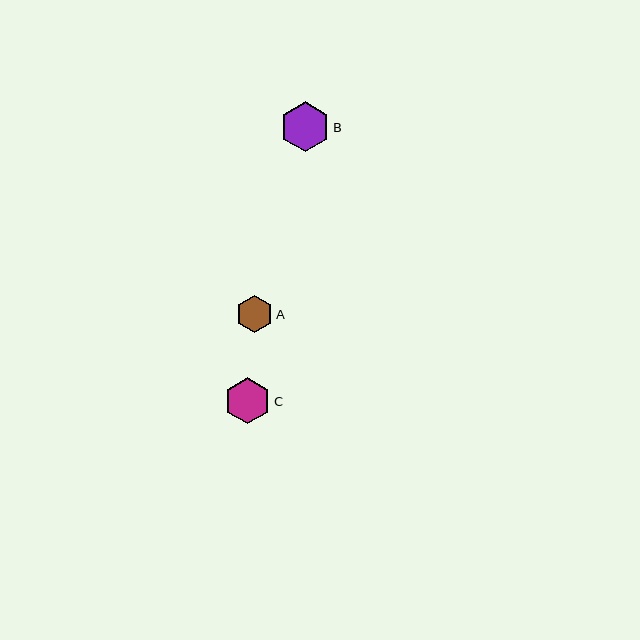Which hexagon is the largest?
Hexagon B is the largest with a size of approximately 50 pixels.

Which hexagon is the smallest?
Hexagon A is the smallest with a size of approximately 37 pixels.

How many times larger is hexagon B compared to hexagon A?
Hexagon B is approximately 1.4 times the size of hexagon A.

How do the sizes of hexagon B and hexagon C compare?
Hexagon B and hexagon C are approximately the same size.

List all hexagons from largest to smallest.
From largest to smallest: B, C, A.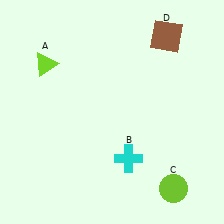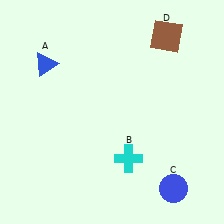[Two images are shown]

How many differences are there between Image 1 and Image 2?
There are 2 differences between the two images.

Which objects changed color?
A changed from lime to blue. C changed from lime to blue.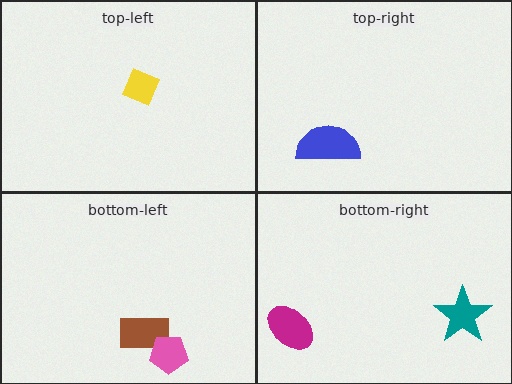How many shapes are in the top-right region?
1.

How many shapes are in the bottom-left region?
2.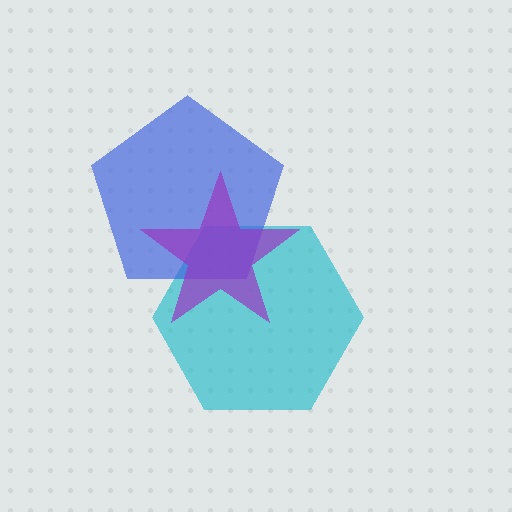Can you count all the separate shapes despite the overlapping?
Yes, there are 3 separate shapes.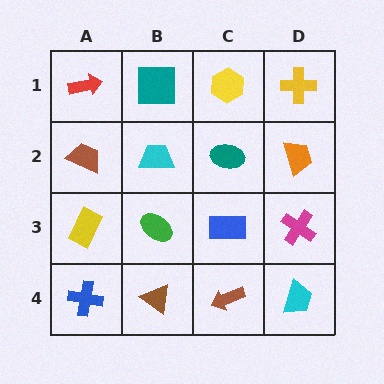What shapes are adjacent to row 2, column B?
A teal square (row 1, column B), a green ellipse (row 3, column B), a brown trapezoid (row 2, column A), a teal ellipse (row 2, column C).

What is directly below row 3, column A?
A blue cross.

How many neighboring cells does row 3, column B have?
4.